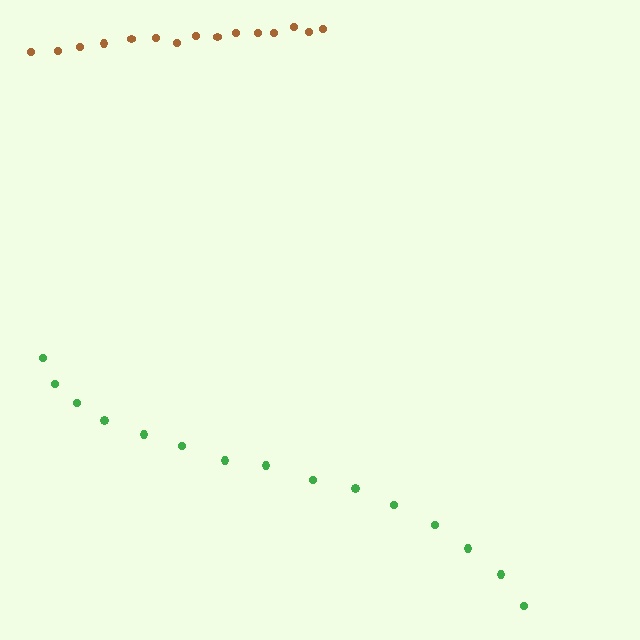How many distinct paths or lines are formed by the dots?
There are 2 distinct paths.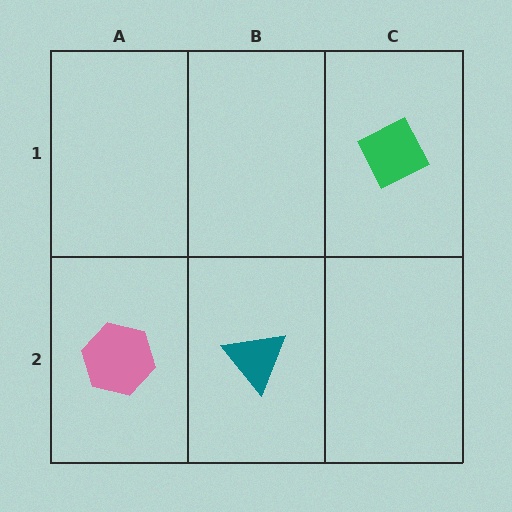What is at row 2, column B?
A teal triangle.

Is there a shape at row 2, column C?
No, that cell is empty.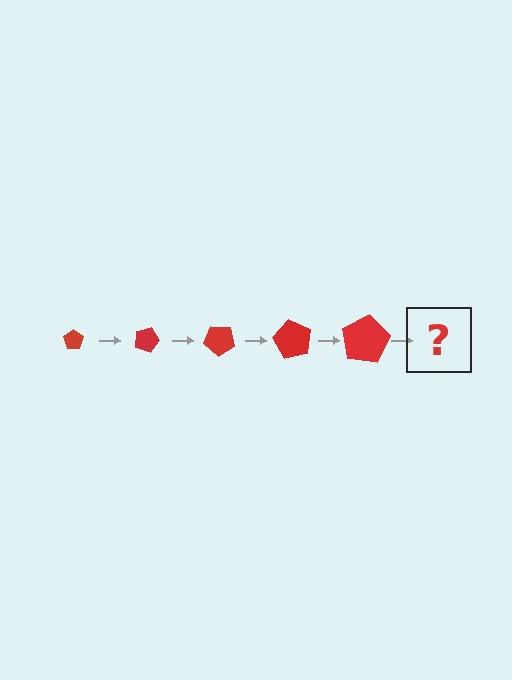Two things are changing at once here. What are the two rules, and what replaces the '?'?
The two rules are that the pentagon grows larger each step and it rotates 20 degrees each step. The '?' should be a pentagon, larger than the previous one and rotated 100 degrees from the start.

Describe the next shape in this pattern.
It should be a pentagon, larger than the previous one and rotated 100 degrees from the start.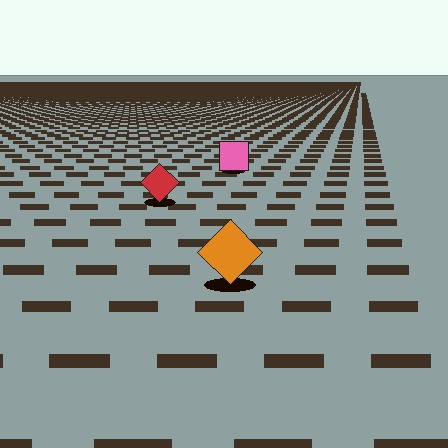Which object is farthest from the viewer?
The pink square is farthest from the viewer. It appears smaller and the ground texture around it is denser.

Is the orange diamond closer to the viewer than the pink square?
Yes. The orange diamond is closer — you can tell from the texture gradient: the ground texture is coarser near it.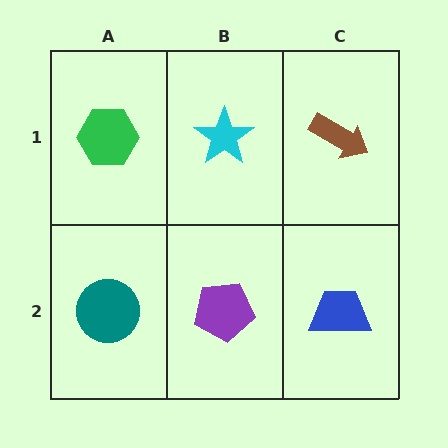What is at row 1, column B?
A cyan star.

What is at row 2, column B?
A purple pentagon.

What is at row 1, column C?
A brown arrow.